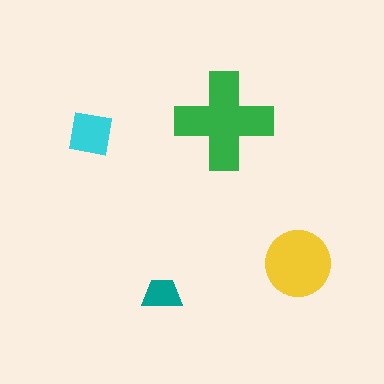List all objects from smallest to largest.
The teal trapezoid, the cyan square, the yellow circle, the green cross.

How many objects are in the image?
There are 4 objects in the image.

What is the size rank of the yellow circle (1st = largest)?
2nd.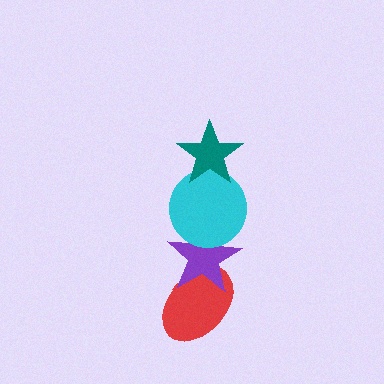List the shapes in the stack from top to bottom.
From top to bottom: the teal star, the cyan circle, the purple star, the red ellipse.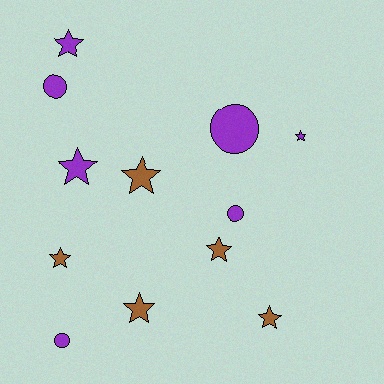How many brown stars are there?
There are 5 brown stars.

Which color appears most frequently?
Purple, with 7 objects.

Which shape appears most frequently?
Star, with 8 objects.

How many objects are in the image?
There are 12 objects.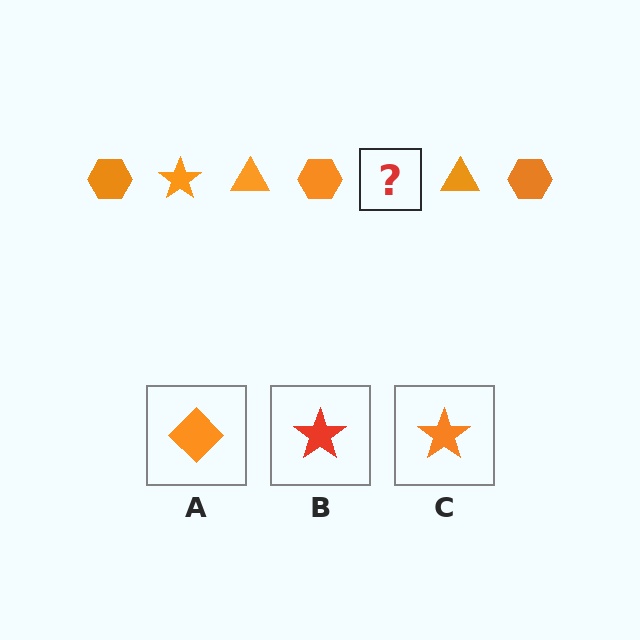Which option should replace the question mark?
Option C.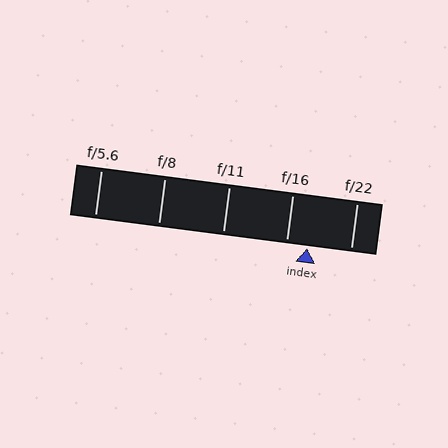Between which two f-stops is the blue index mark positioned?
The index mark is between f/16 and f/22.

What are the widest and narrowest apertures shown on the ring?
The widest aperture shown is f/5.6 and the narrowest is f/22.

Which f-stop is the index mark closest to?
The index mark is closest to f/16.